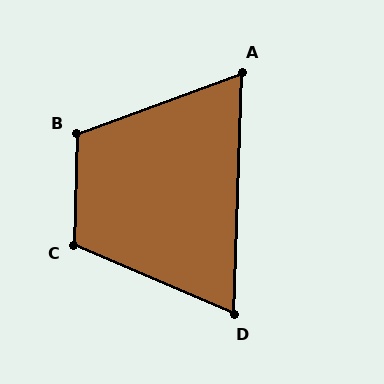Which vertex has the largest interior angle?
C, at approximately 112 degrees.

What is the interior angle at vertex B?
Approximately 111 degrees (obtuse).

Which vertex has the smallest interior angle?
A, at approximately 68 degrees.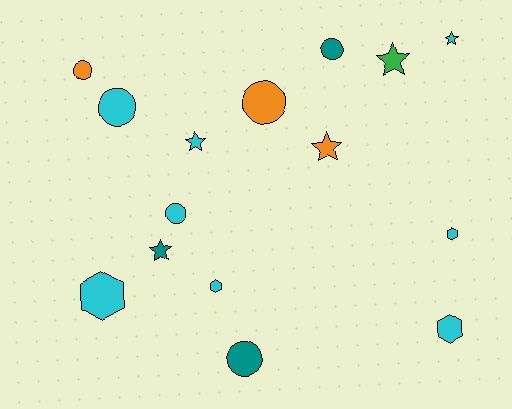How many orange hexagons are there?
There are no orange hexagons.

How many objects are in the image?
There are 15 objects.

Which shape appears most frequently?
Circle, with 6 objects.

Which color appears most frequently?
Cyan, with 8 objects.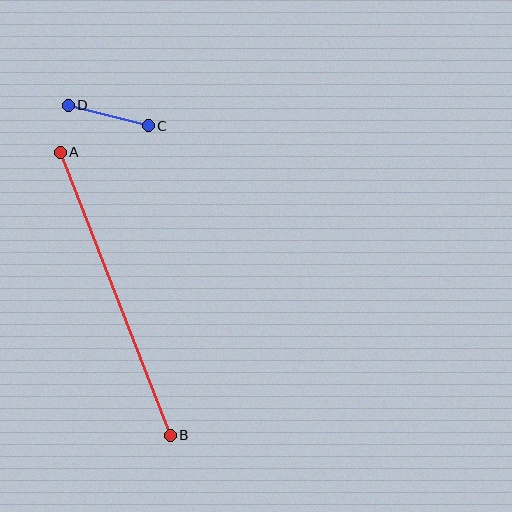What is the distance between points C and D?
The distance is approximately 83 pixels.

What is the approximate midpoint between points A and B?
The midpoint is at approximately (115, 294) pixels.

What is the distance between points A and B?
The distance is approximately 303 pixels.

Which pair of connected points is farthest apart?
Points A and B are farthest apart.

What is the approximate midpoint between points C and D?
The midpoint is at approximately (108, 115) pixels.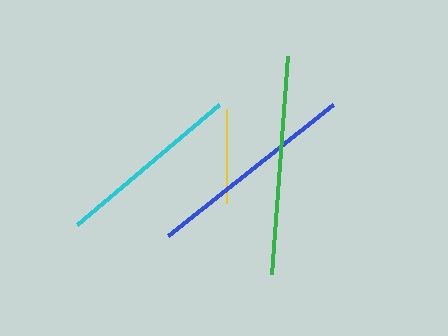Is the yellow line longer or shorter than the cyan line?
The cyan line is longer than the yellow line.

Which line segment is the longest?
The green line is the longest at approximately 218 pixels.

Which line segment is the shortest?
The yellow line is the shortest at approximately 93 pixels.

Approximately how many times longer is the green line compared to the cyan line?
The green line is approximately 1.2 times the length of the cyan line.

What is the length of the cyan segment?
The cyan segment is approximately 186 pixels long.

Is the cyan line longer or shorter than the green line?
The green line is longer than the cyan line.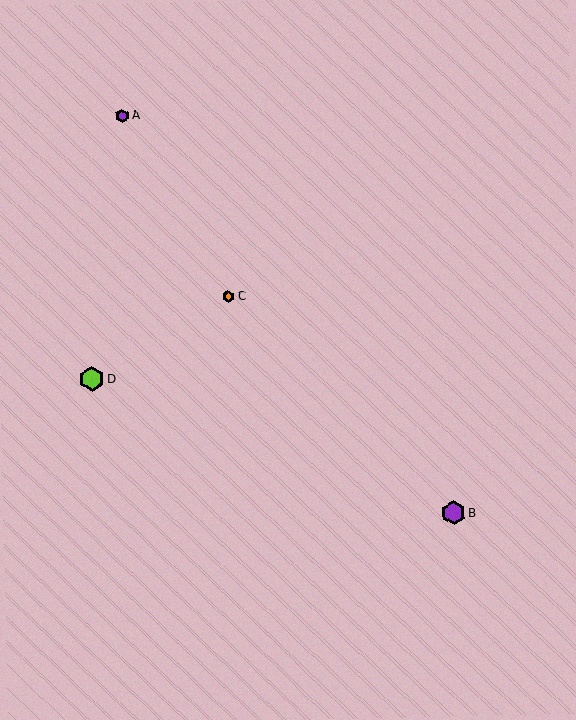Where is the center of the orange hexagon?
The center of the orange hexagon is at (228, 297).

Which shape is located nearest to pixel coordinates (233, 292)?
The orange hexagon (labeled C) at (228, 297) is nearest to that location.